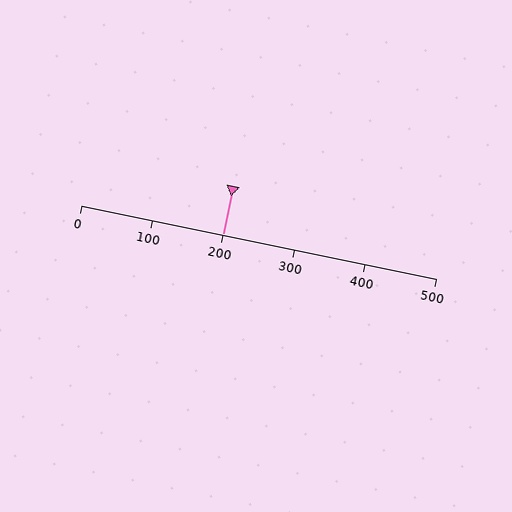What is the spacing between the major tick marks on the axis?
The major ticks are spaced 100 apart.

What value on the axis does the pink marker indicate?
The marker indicates approximately 200.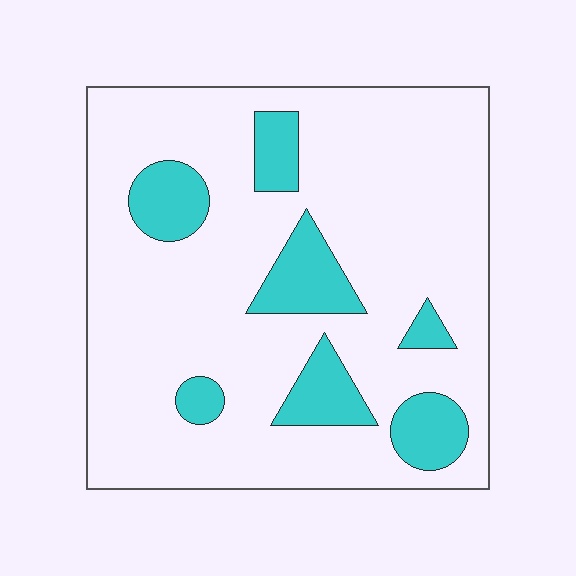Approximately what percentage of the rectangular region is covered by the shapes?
Approximately 20%.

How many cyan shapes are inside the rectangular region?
7.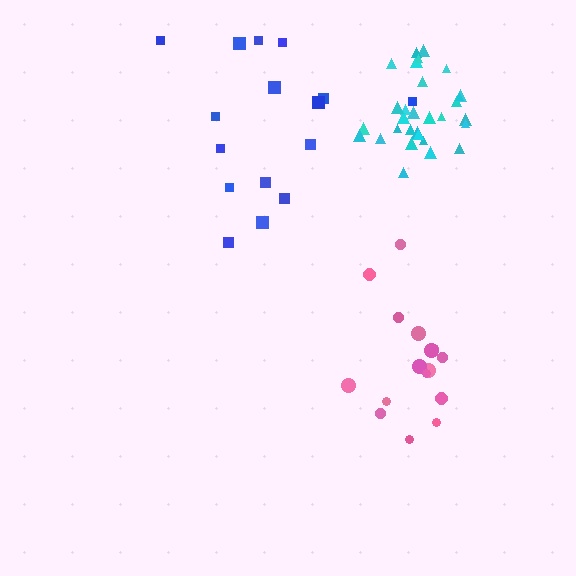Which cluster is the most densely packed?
Cyan.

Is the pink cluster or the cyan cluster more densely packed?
Cyan.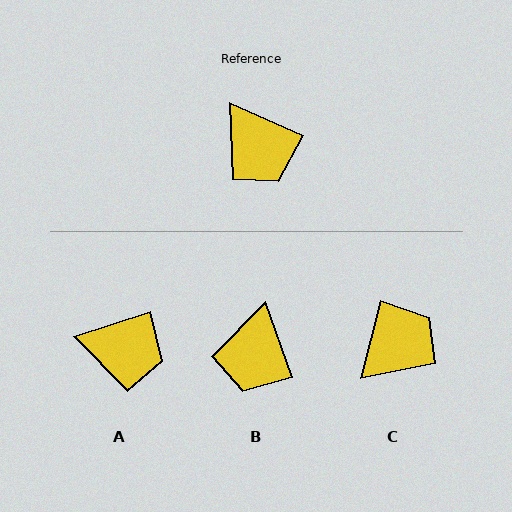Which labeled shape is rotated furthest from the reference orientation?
C, about 99 degrees away.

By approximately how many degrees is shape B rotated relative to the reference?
Approximately 47 degrees clockwise.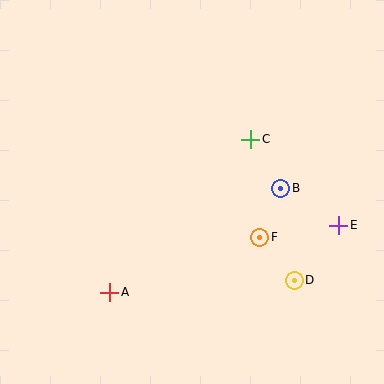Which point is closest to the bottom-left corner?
Point A is closest to the bottom-left corner.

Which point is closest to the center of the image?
Point C at (251, 139) is closest to the center.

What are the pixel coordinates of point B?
Point B is at (281, 188).